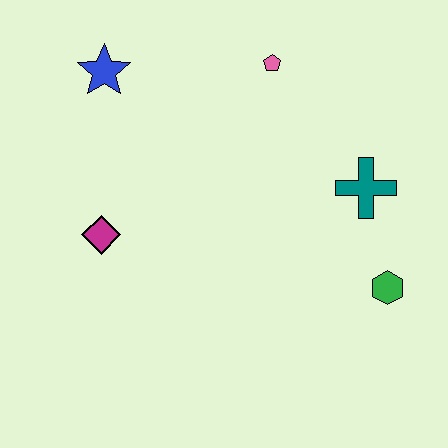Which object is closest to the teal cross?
The green hexagon is closest to the teal cross.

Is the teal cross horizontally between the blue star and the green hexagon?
Yes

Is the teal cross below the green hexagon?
No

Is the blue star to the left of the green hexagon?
Yes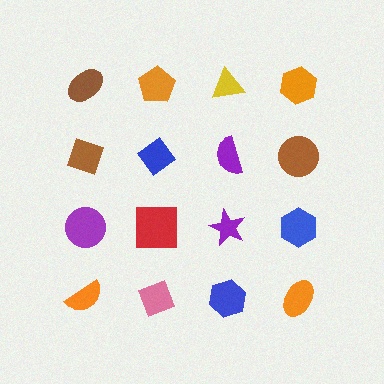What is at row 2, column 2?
A blue diamond.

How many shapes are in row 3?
4 shapes.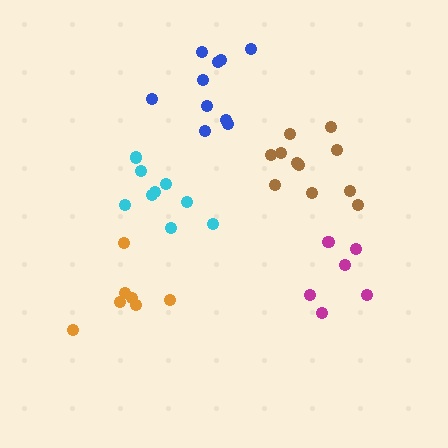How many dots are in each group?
Group 1: 9 dots, Group 2: 6 dots, Group 3: 10 dots, Group 4: 11 dots, Group 5: 7 dots (43 total).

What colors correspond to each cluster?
The clusters are colored: cyan, magenta, blue, brown, orange.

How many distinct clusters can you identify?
There are 5 distinct clusters.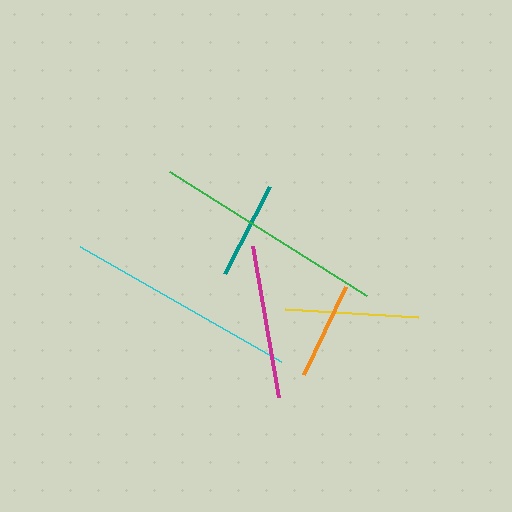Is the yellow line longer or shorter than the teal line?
The yellow line is longer than the teal line.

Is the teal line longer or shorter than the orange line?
The teal line is longer than the orange line.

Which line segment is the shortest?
The orange line is the shortest at approximately 97 pixels.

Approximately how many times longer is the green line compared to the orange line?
The green line is approximately 2.4 times the length of the orange line.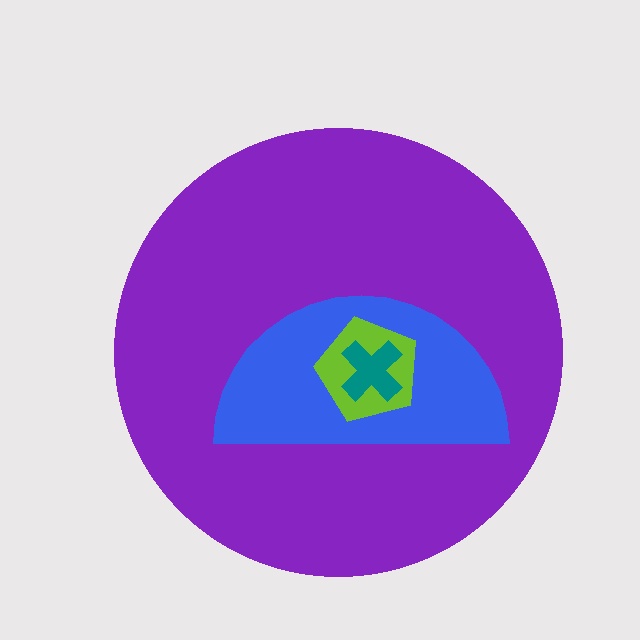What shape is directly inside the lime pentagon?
The teal cross.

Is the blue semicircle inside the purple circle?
Yes.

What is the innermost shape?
The teal cross.